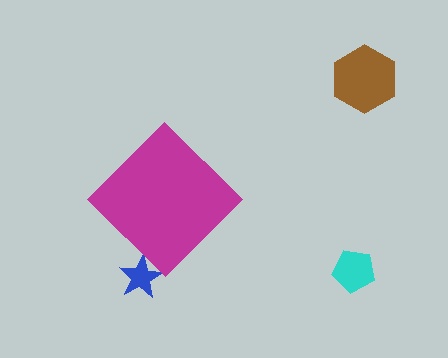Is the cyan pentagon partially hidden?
No, the cyan pentagon is fully visible.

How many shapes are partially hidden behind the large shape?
1 shape is partially hidden.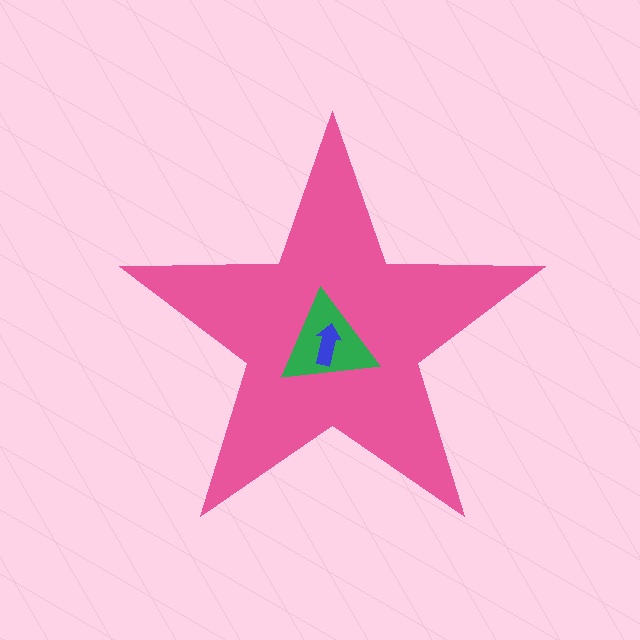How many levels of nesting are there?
3.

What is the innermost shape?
The blue arrow.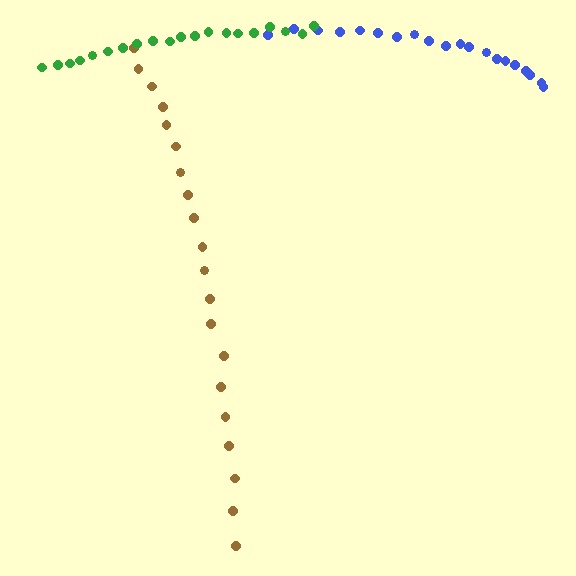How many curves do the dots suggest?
There are 3 distinct paths.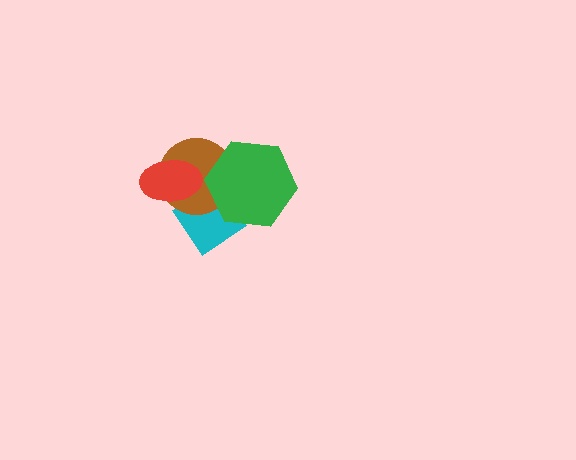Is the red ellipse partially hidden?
No, no other shape covers it.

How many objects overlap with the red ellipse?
2 objects overlap with the red ellipse.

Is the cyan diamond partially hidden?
Yes, it is partially covered by another shape.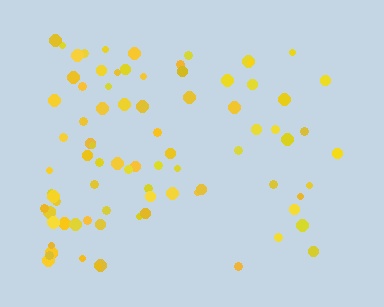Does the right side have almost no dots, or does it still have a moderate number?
Still a moderate number, just noticeably fewer than the left.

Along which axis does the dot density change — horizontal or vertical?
Horizontal.